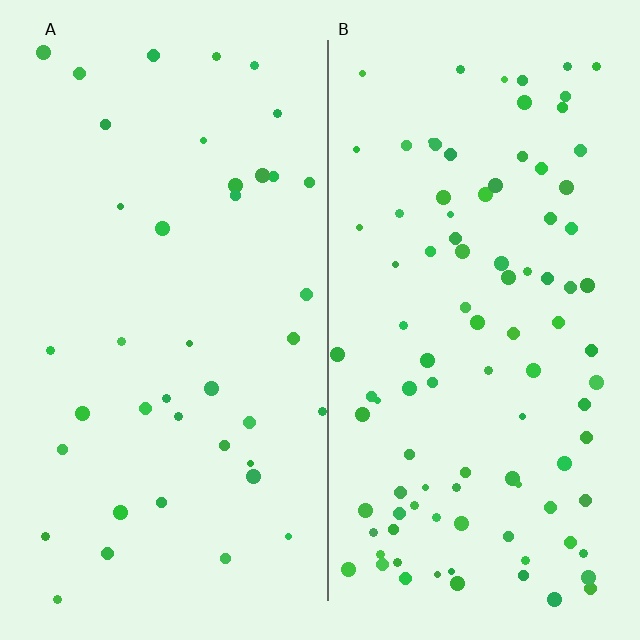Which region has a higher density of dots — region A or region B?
B (the right).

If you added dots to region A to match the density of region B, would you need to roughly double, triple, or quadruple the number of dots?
Approximately double.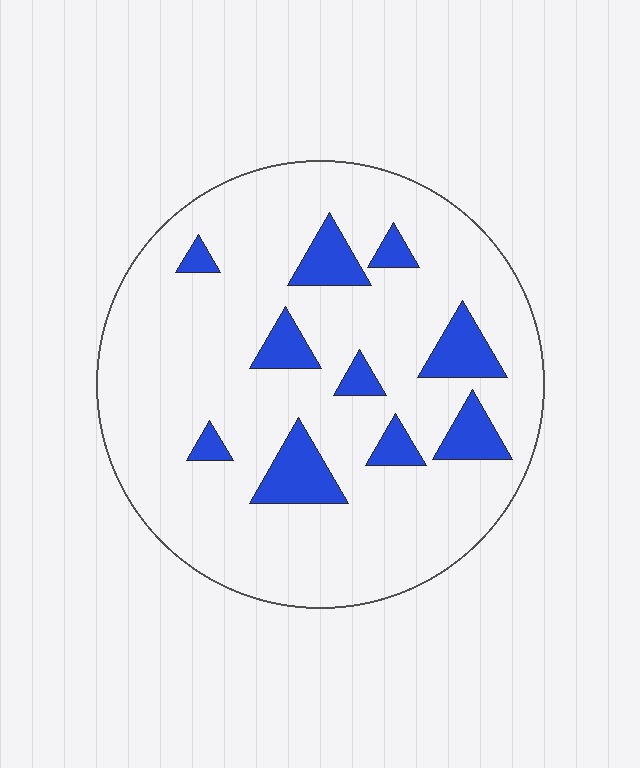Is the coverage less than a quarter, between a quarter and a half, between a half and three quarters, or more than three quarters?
Less than a quarter.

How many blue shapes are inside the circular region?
10.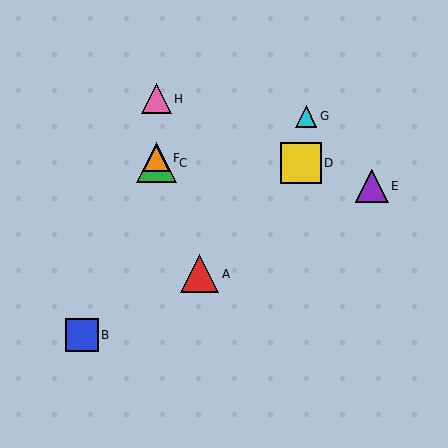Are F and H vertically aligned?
Yes, both are at x≈156.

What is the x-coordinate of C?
Object C is at x≈156.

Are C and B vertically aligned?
No, C is at x≈156 and B is at x≈82.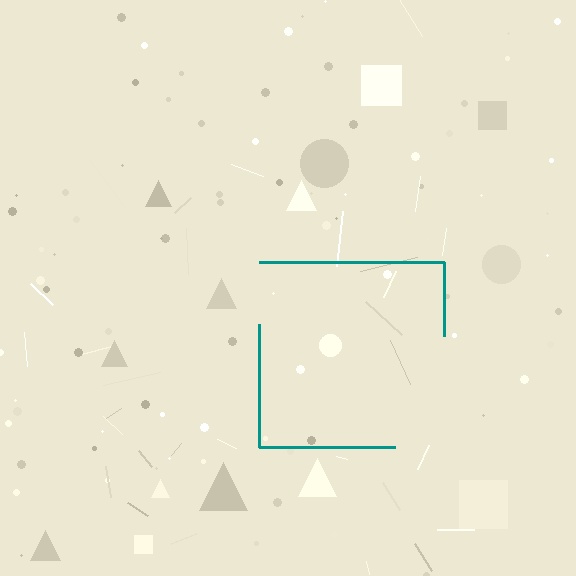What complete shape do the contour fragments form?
The contour fragments form a square.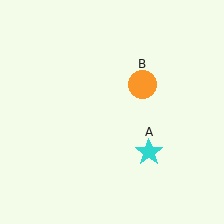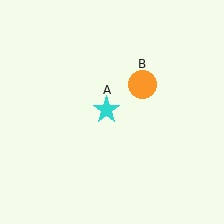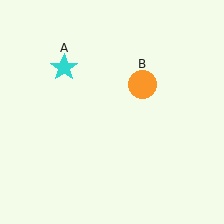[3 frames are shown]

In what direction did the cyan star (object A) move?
The cyan star (object A) moved up and to the left.